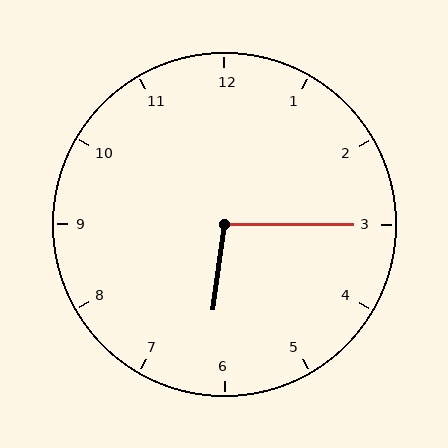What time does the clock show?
6:15.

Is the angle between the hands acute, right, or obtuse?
It is obtuse.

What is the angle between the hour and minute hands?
Approximately 98 degrees.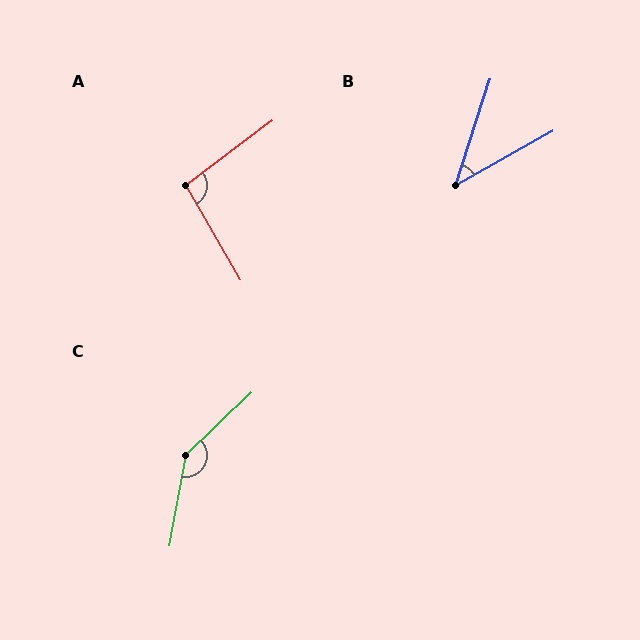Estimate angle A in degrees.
Approximately 97 degrees.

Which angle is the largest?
C, at approximately 144 degrees.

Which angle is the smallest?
B, at approximately 43 degrees.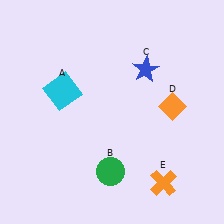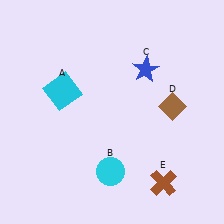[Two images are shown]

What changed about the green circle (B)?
In Image 1, B is green. In Image 2, it changed to cyan.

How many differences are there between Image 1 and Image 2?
There are 3 differences between the two images.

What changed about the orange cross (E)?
In Image 1, E is orange. In Image 2, it changed to brown.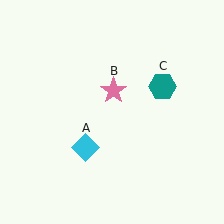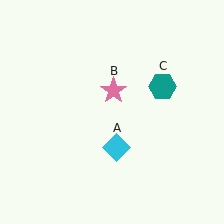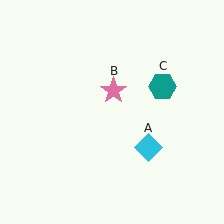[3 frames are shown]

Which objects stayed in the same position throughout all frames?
Pink star (object B) and teal hexagon (object C) remained stationary.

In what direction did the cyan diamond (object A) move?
The cyan diamond (object A) moved right.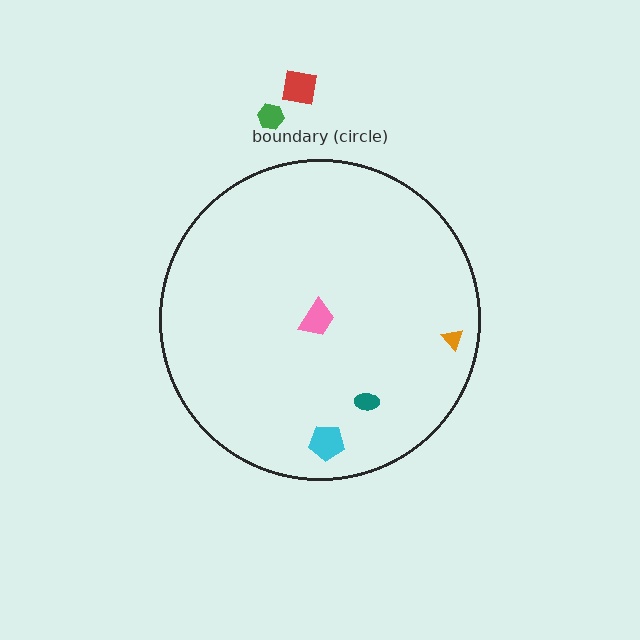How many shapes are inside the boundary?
4 inside, 2 outside.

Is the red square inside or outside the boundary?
Outside.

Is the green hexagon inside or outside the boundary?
Outside.